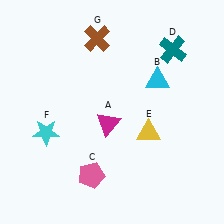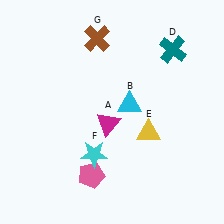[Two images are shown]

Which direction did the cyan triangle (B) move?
The cyan triangle (B) moved left.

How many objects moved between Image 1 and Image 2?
2 objects moved between the two images.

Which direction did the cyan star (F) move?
The cyan star (F) moved right.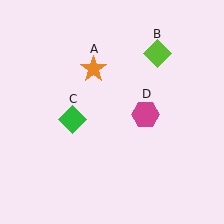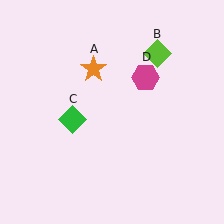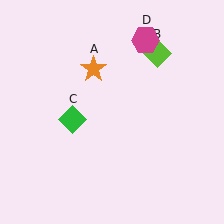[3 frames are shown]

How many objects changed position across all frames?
1 object changed position: magenta hexagon (object D).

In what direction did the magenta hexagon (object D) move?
The magenta hexagon (object D) moved up.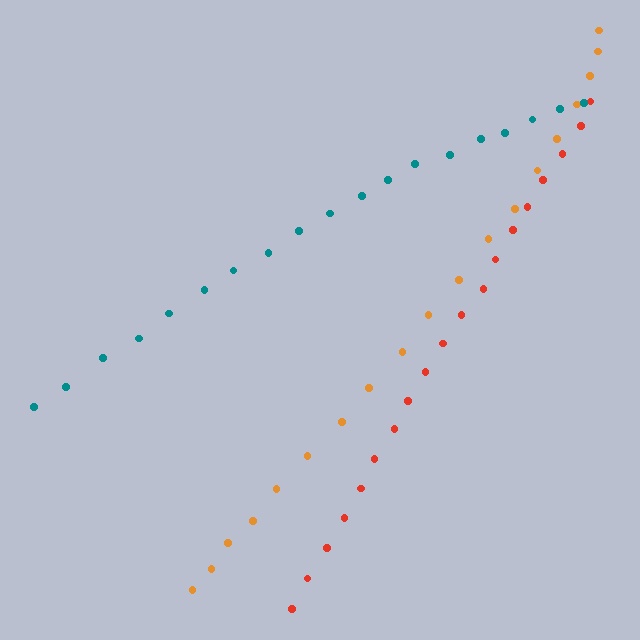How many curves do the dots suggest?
There are 3 distinct paths.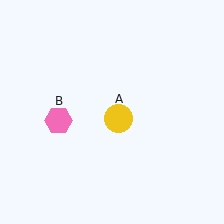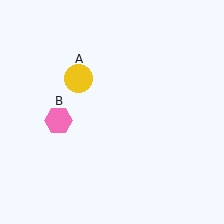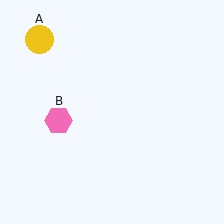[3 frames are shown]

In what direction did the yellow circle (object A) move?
The yellow circle (object A) moved up and to the left.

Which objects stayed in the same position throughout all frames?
Pink hexagon (object B) remained stationary.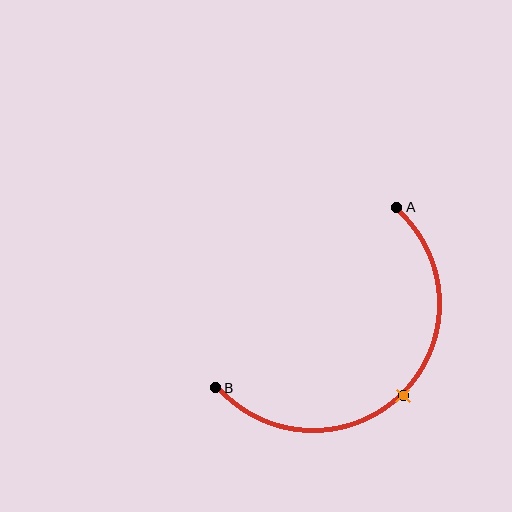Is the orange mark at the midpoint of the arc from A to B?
Yes. The orange mark lies on the arc at equal arc-length from both A and B — it is the arc midpoint.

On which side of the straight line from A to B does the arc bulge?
The arc bulges below and to the right of the straight line connecting A and B.